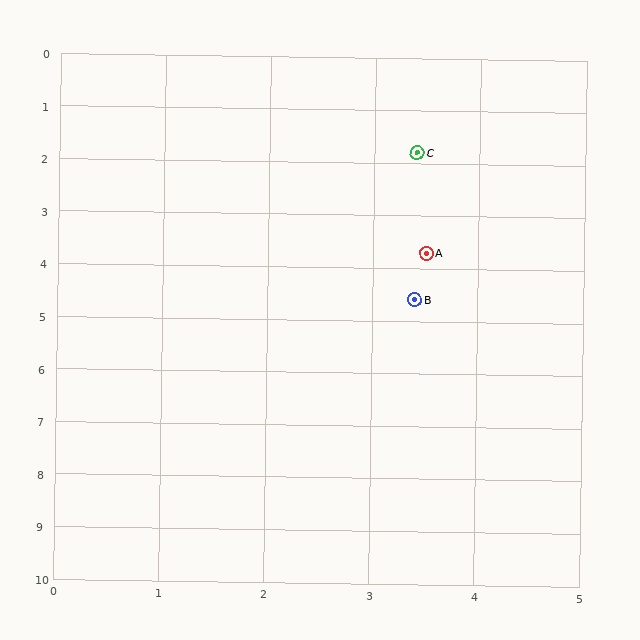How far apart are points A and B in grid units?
Points A and B are about 0.9 grid units apart.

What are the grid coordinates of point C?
Point C is at approximately (3.4, 1.8).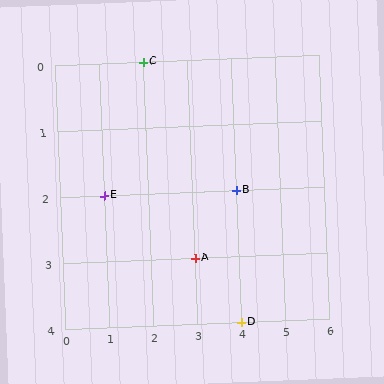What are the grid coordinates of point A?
Point A is at grid coordinates (3, 3).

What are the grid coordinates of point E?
Point E is at grid coordinates (1, 2).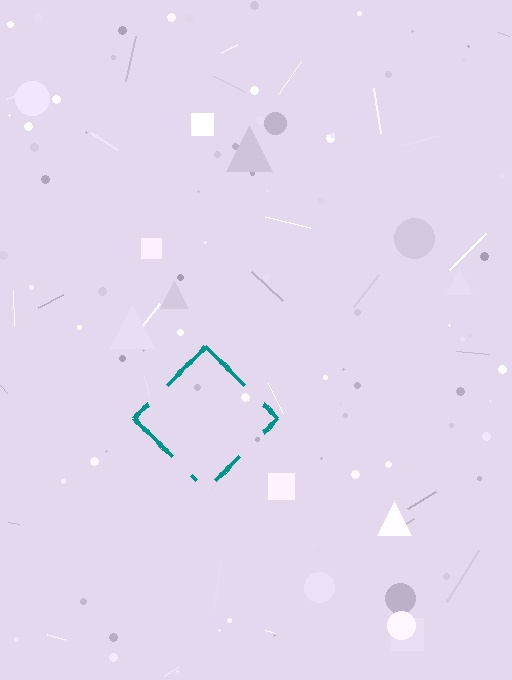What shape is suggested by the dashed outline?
The dashed outline suggests a diamond.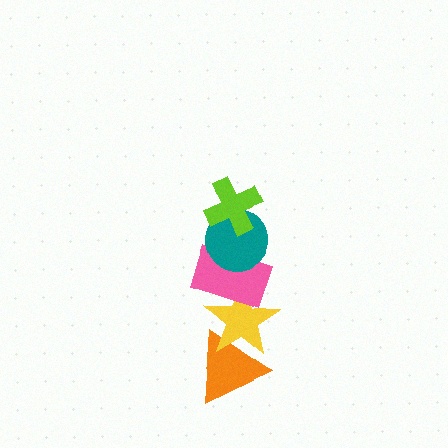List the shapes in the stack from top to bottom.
From top to bottom: the lime cross, the teal circle, the pink rectangle, the yellow star, the orange triangle.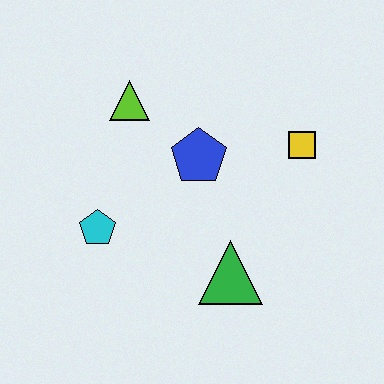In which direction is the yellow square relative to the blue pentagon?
The yellow square is to the right of the blue pentagon.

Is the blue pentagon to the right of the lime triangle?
Yes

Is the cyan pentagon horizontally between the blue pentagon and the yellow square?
No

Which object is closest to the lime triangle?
The blue pentagon is closest to the lime triangle.